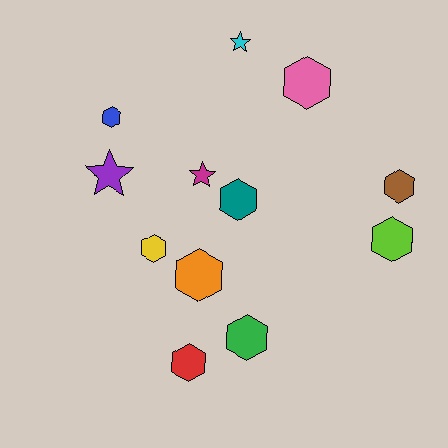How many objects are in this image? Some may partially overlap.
There are 12 objects.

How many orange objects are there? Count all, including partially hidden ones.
There is 1 orange object.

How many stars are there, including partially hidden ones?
There are 3 stars.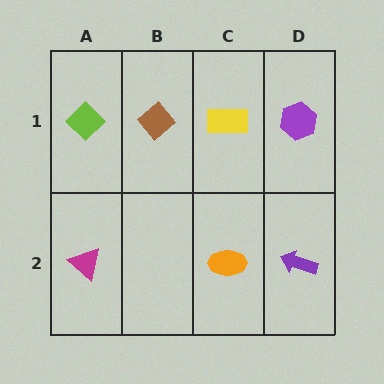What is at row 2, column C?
An orange ellipse.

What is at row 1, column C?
A yellow rectangle.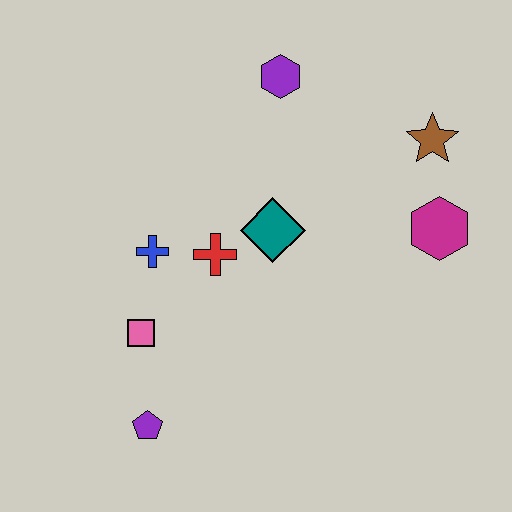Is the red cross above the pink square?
Yes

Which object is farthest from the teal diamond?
The purple pentagon is farthest from the teal diamond.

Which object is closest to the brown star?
The magenta hexagon is closest to the brown star.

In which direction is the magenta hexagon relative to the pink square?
The magenta hexagon is to the right of the pink square.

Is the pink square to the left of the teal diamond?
Yes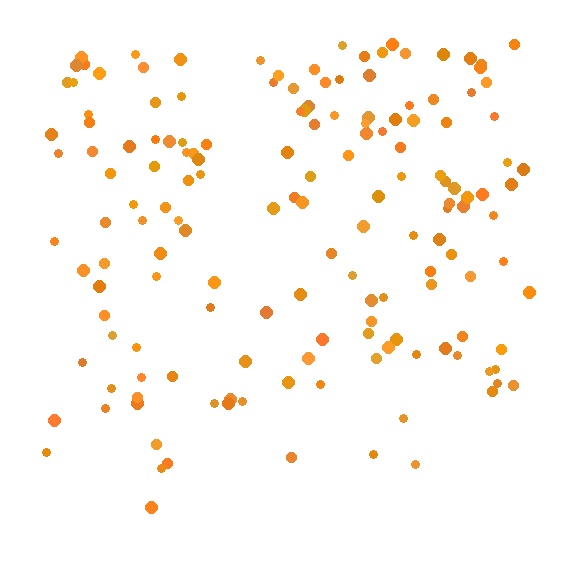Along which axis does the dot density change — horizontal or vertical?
Vertical.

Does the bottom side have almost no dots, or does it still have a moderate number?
Still a moderate number, just noticeably fewer than the top.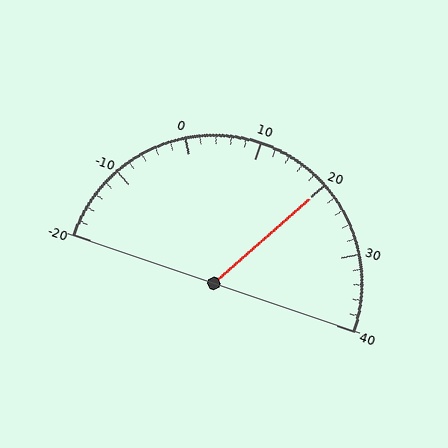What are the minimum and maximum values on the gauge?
The gauge ranges from -20 to 40.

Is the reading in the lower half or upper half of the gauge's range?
The reading is in the upper half of the range (-20 to 40).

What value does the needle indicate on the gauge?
The needle indicates approximately 20.